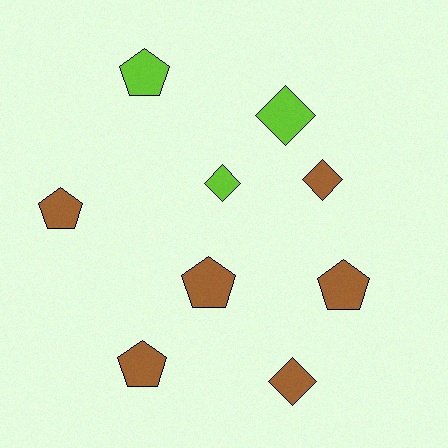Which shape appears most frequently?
Pentagon, with 5 objects.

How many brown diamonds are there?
There are 2 brown diamonds.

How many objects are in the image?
There are 9 objects.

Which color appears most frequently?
Brown, with 6 objects.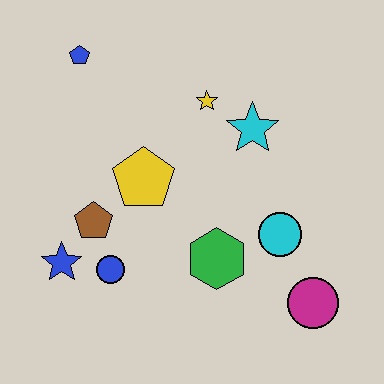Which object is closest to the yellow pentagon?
The brown pentagon is closest to the yellow pentagon.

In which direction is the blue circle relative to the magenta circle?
The blue circle is to the left of the magenta circle.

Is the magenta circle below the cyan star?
Yes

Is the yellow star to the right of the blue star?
Yes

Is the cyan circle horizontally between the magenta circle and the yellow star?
Yes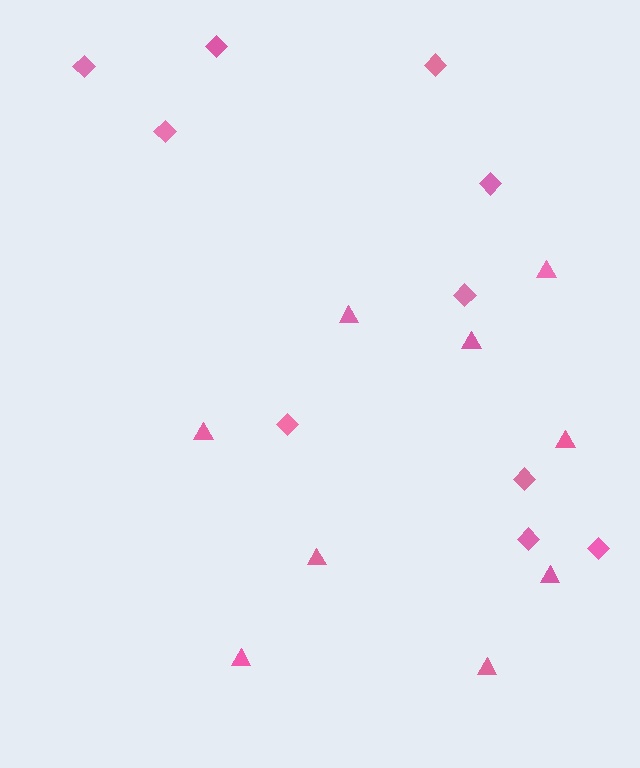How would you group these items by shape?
There are 2 groups: one group of diamonds (10) and one group of triangles (9).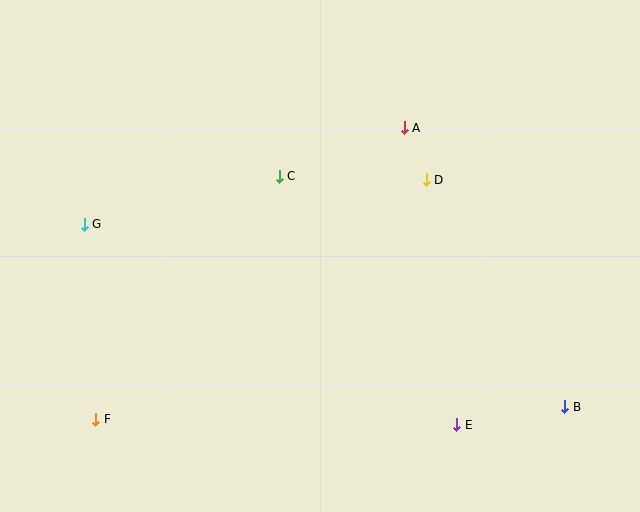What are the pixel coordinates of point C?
Point C is at (279, 176).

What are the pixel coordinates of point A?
Point A is at (404, 128).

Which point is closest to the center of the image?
Point C at (279, 176) is closest to the center.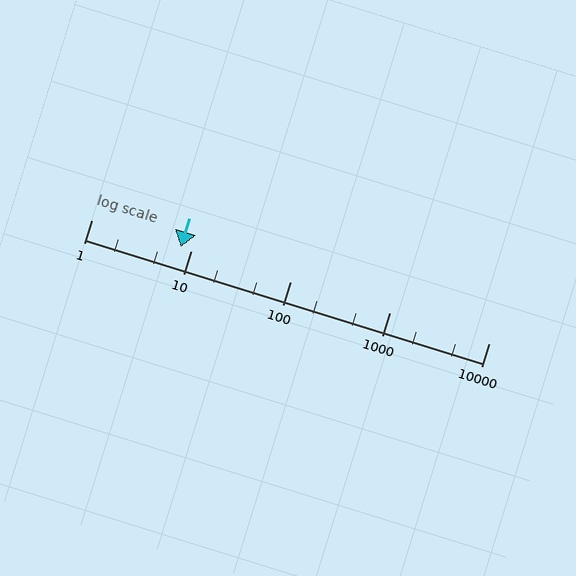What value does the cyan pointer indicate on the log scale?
The pointer indicates approximately 8.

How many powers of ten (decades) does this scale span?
The scale spans 4 decades, from 1 to 10000.